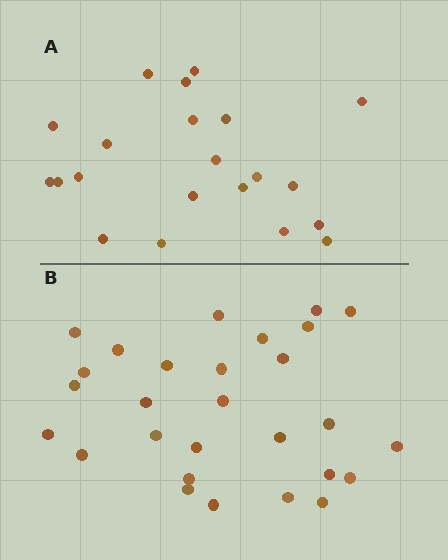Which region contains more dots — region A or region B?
Region B (the bottom region) has more dots.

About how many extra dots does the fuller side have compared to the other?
Region B has roughly 8 or so more dots than region A.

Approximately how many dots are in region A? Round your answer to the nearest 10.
About 20 dots. (The exact count is 21, which rounds to 20.)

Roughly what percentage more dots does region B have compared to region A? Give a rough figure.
About 35% more.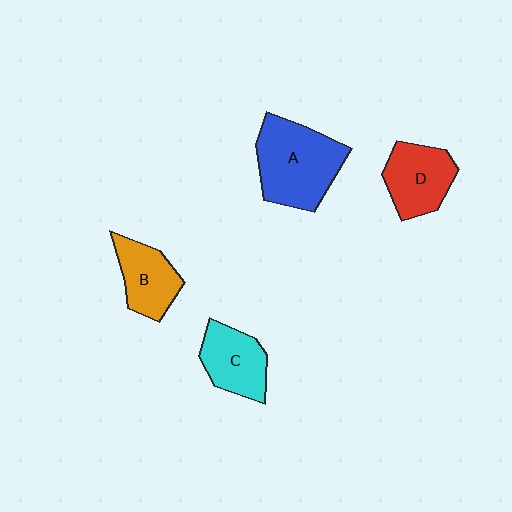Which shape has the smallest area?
Shape B (orange).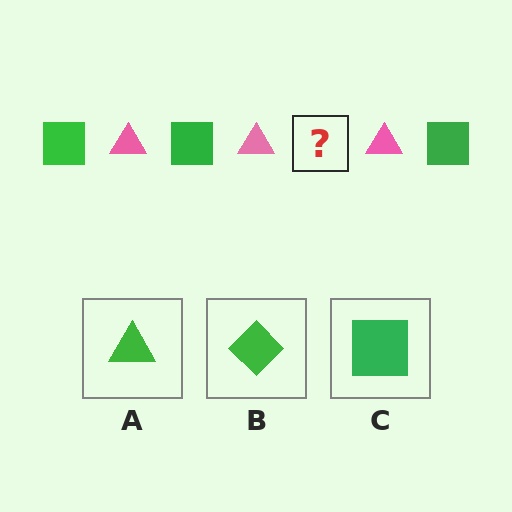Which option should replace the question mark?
Option C.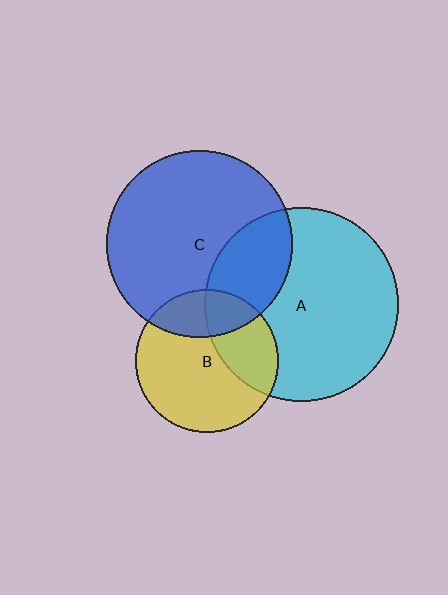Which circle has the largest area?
Circle A (cyan).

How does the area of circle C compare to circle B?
Approximately 1.7 times.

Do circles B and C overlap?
Yes.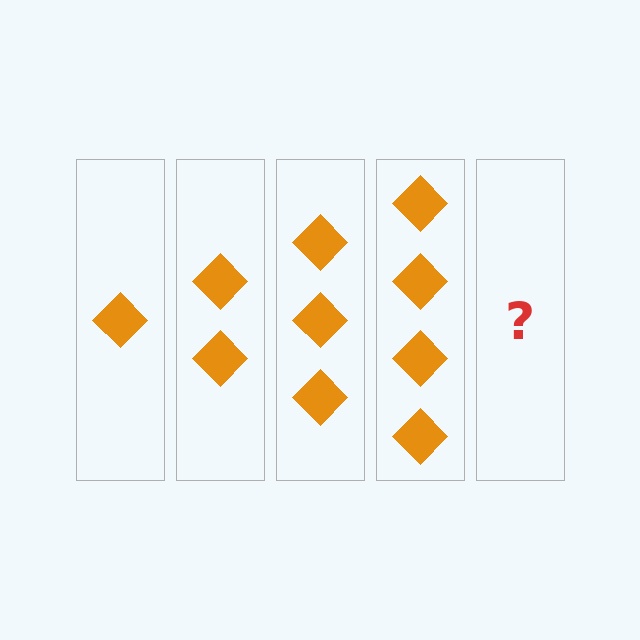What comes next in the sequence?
The next element should be 5 diamonds.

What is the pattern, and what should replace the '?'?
The pattern is that each step adds one more diamond. The '?' should be 5 diamonds.